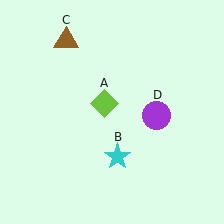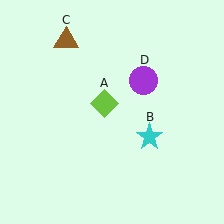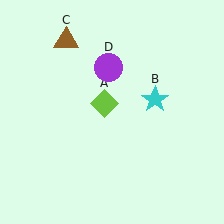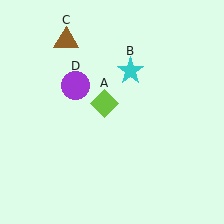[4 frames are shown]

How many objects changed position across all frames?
2 objects changed position: cyan star (object B), purple circle (object D).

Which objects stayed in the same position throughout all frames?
Lime diamond (object A) and brown triangle (object C) remained stationary.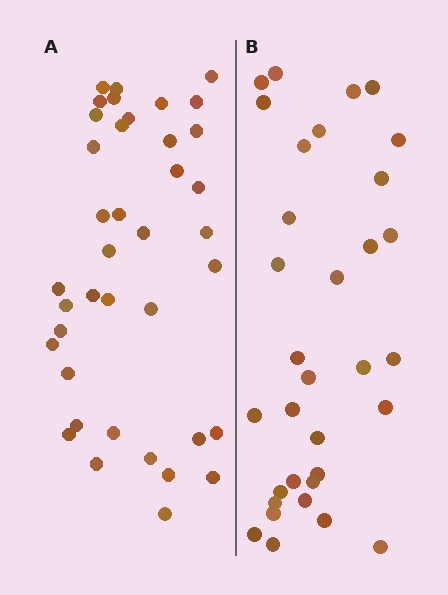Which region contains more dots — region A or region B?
Region A (the left region) has more dots.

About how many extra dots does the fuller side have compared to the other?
Region A has about 6 more dots than region B.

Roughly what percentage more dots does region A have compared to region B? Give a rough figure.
About 20% more.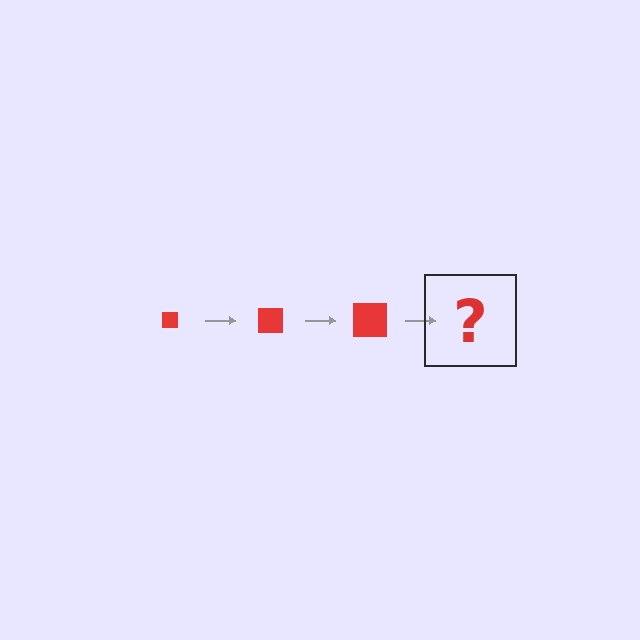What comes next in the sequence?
The next element should be a red square, larger than the previous one.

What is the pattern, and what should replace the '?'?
The pattern is that the square gets progressively larger each step. The '?' should be a red square, larger than the previous one.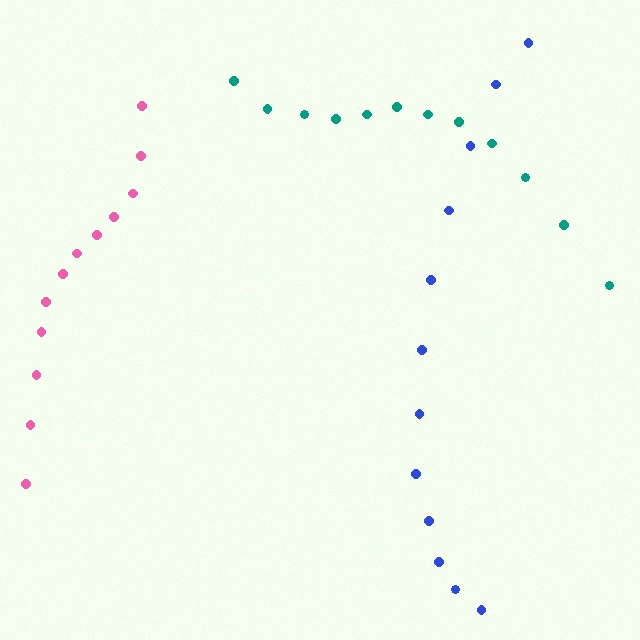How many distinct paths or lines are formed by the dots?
There are 3 distinct paths.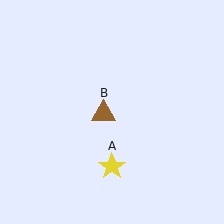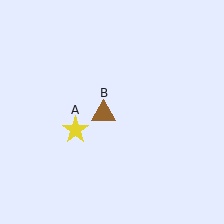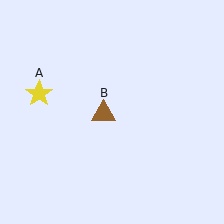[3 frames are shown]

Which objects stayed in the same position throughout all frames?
Brown triangle (object B) remained stationary.